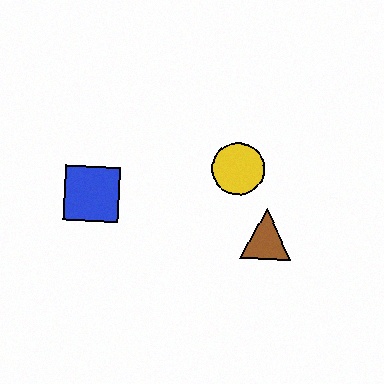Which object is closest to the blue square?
The yellow circle is closest to the blue square.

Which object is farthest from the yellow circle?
The blue square is farthest from the yellow circle.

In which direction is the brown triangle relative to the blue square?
The brown triangle is to the right of the blue square.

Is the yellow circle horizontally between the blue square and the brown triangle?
Yes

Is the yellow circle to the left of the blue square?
No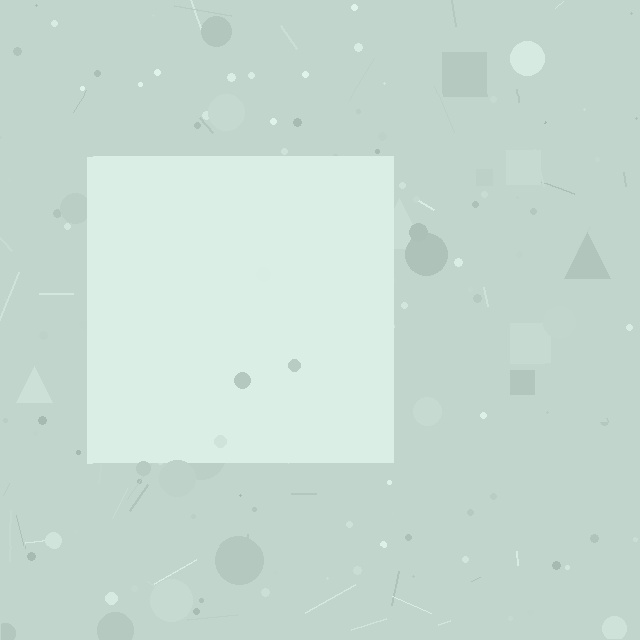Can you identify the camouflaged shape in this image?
The camouflaged shape is a square.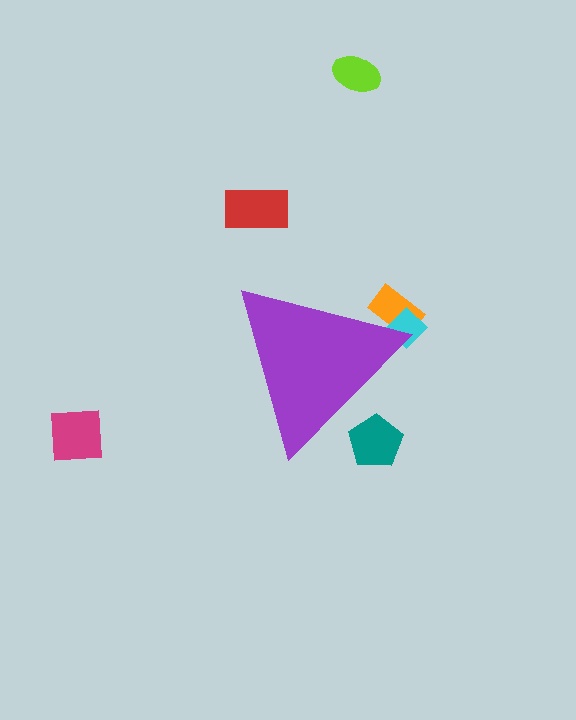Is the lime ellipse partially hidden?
No, the lime ellipse is fully visible.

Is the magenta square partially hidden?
No, the magenta square is fully visible.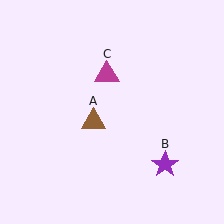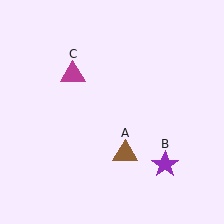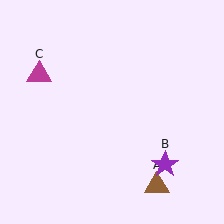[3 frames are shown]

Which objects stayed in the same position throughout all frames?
Purple star (object B) remained stationary.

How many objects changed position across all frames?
2 objects changed position: brown triangle (object A), magenta triangle (object C).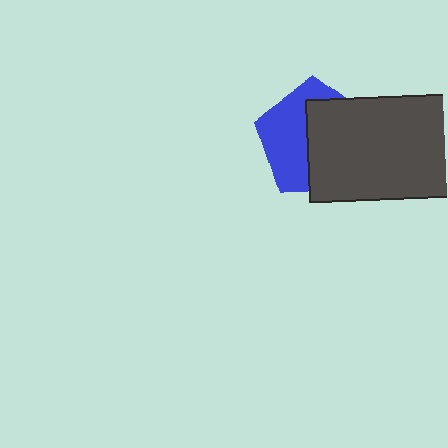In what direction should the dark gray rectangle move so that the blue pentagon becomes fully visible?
The dark gray rectangle should move right. That is the shortest direction to clear the overlap and leave the blue pentagon fully visible.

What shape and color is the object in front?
The object in front is a dark gray rectangle.